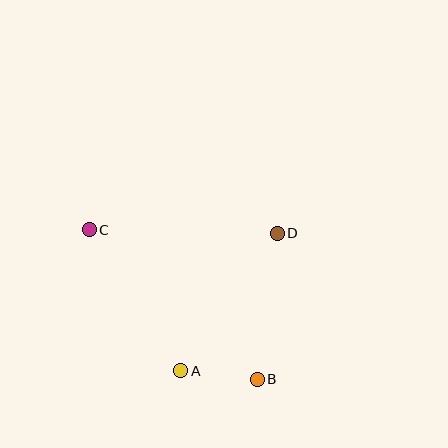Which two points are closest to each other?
Points A and B are closest to each other.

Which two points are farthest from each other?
Points B and C are farthest from each other.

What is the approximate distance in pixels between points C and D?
The distance between C and D is approximately 188 pixels.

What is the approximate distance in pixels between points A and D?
The distance between A and D is approximately 168 pixels.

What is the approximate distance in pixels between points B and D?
The distance between B and D is approximately 148 pixels.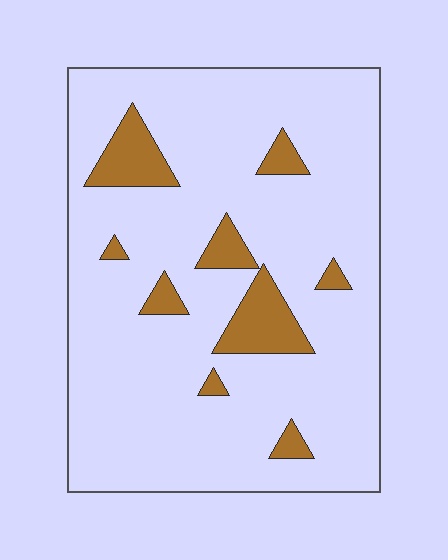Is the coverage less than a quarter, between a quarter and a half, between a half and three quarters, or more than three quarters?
Less than a quarter.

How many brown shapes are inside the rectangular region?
9.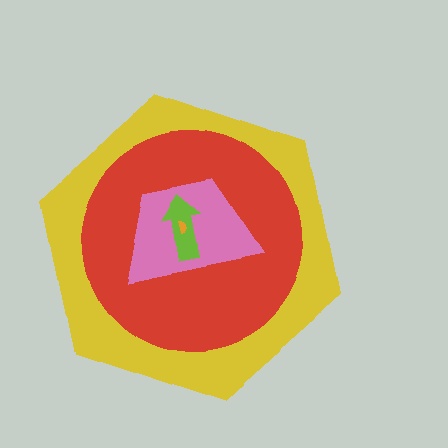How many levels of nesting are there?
5.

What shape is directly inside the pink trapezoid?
The lime arrow.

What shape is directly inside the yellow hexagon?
The red circle.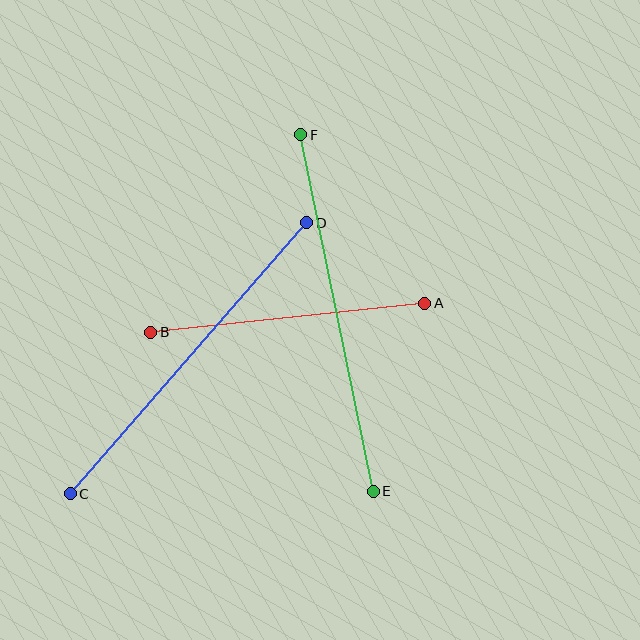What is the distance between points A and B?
The distance is approximately 276 pixels.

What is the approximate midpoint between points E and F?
The midpoint is at approximately (337, 313) pixels.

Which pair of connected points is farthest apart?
Points E and F are farthest apart.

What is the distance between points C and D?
The distance is approximately 359 pixels.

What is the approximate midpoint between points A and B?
The midpoint is at approximately (288, 318) pixels.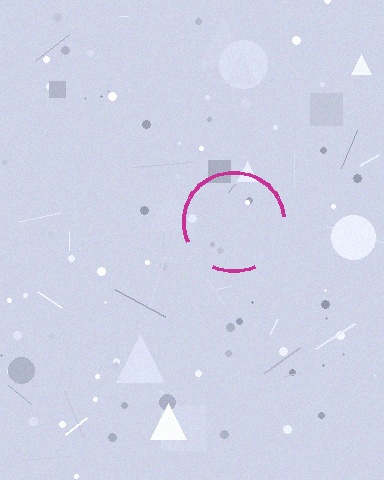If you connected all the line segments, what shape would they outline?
They would outline a circle.